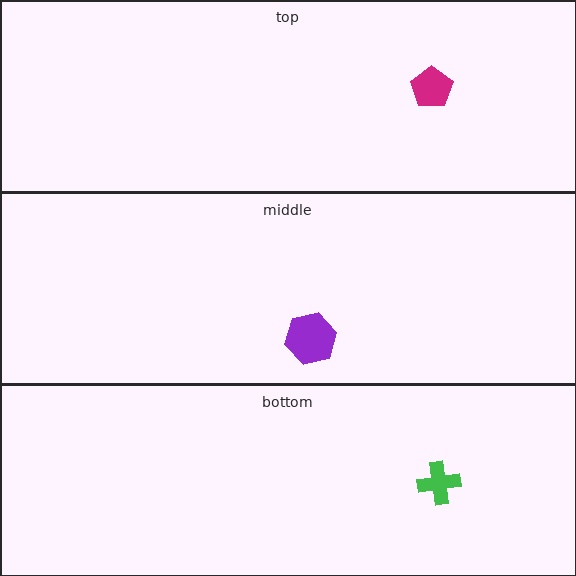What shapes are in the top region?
The magenta pentagon.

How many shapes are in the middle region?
1.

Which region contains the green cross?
The bottom region.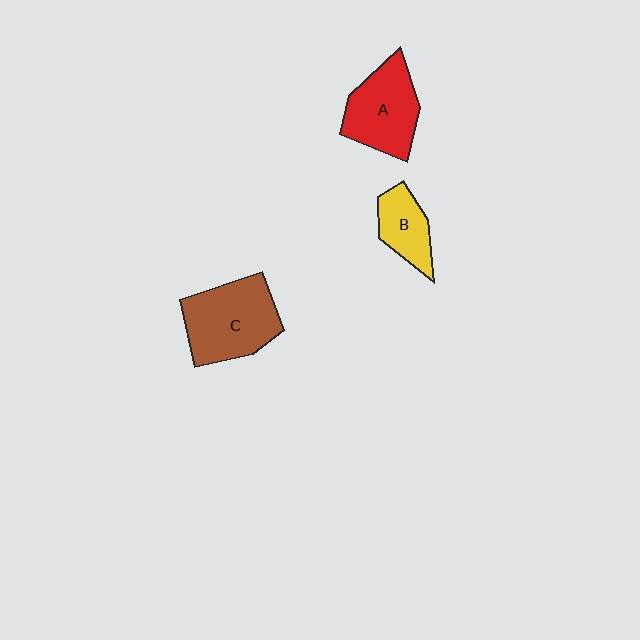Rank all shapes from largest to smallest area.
From largest to smallest: C (brown), A (red), B (yellow).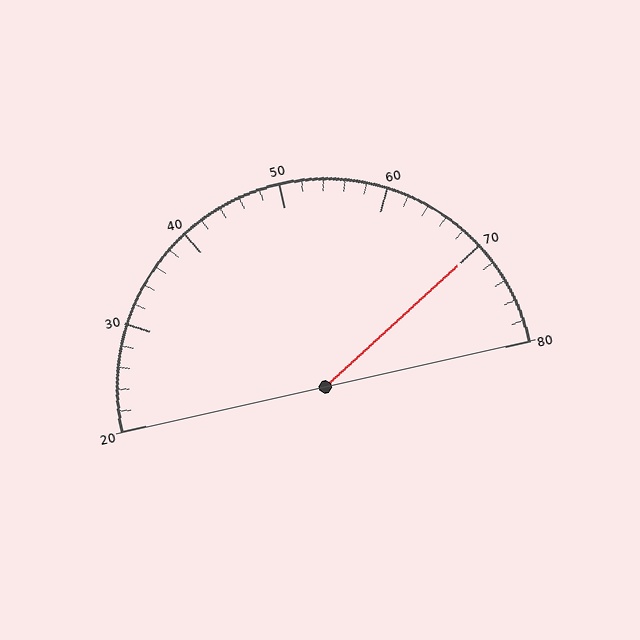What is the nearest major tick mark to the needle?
The nearest major tick mark is 70.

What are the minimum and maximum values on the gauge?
The gauge ranges from 20 to 80.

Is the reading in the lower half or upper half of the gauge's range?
The reading is in the upper half of the range (20 to 80).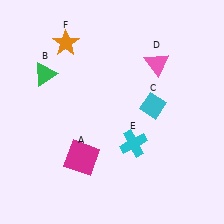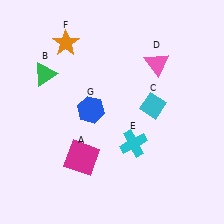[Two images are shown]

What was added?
A blue hexagon (G) was added in Image 2.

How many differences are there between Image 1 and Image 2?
There is 1 difference between the two images.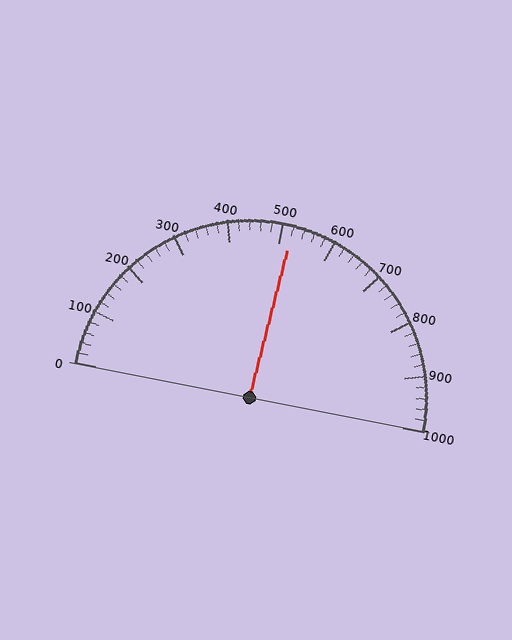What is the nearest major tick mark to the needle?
The nearest major tick mark is 500.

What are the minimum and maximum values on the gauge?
The gauge ranges from 0 to 1000.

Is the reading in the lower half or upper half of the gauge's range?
The reading is in the upper half of the range (0 to 1000).